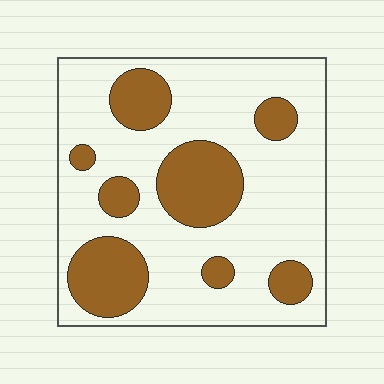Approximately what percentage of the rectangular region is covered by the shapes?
Approximately 30%.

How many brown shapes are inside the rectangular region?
8.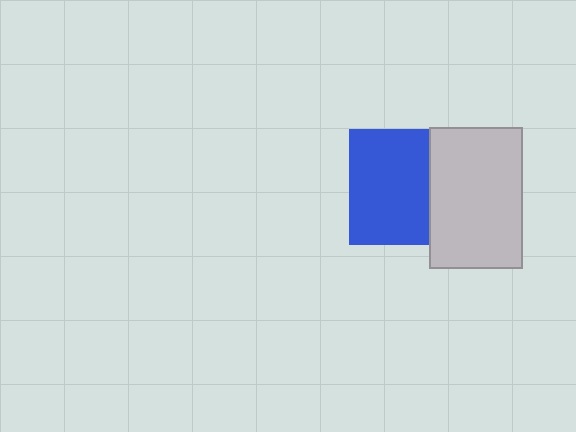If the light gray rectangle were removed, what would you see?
You would see the complete blue square.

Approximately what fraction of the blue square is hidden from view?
Roughly 31% of the blue square is hidden behind the light gray rectangle.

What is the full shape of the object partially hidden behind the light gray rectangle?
The partially hidden object is a blue square.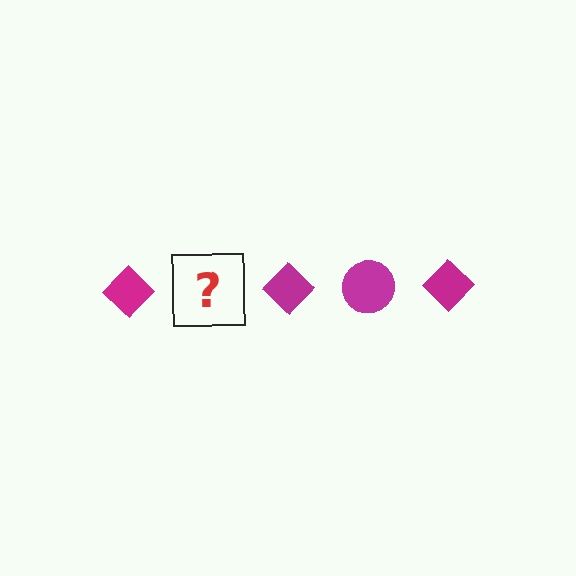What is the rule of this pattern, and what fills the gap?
The rule is that the pattern cycles through diamond, circle shapes in magenta. The gap should be filled with a magenta circle.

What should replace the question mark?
The question mark should be replaced with a magenta circle.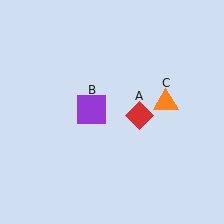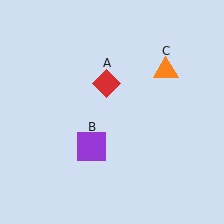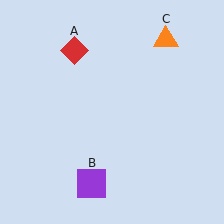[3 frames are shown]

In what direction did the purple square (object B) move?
The purple square (object B) moved down.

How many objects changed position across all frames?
3 objects changed position: red diamond (object A), purple square (object B), orange triangle (object C).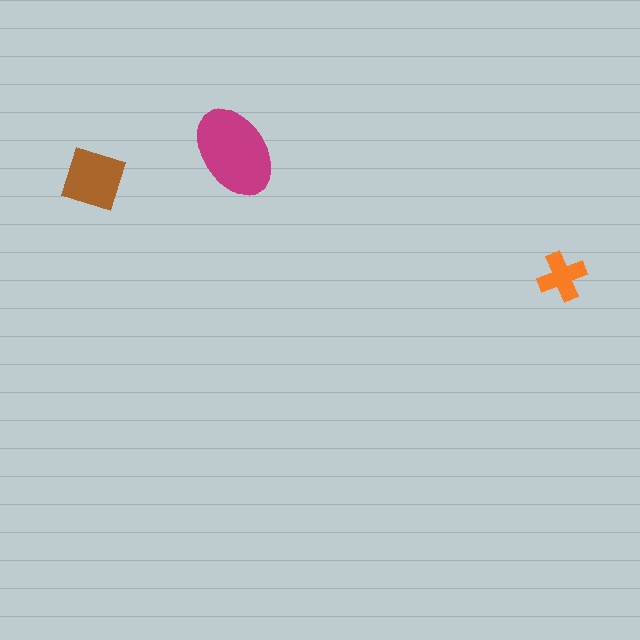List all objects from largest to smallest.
The magenta ellipse, the brown square, the orange cross.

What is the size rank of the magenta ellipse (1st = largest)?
1st.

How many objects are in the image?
There are 3 objects in the image.